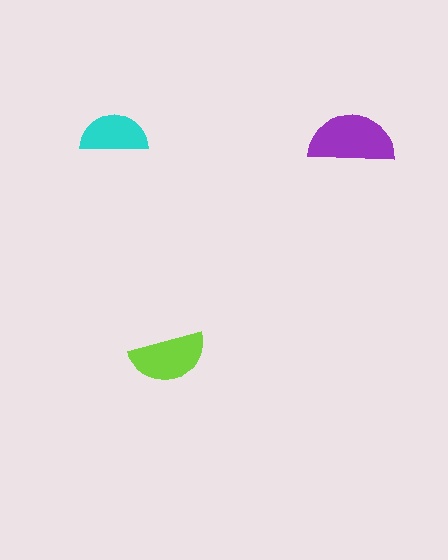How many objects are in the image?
There are 3 objects in the image.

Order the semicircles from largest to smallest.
the purple one, the lime one, the cyan one.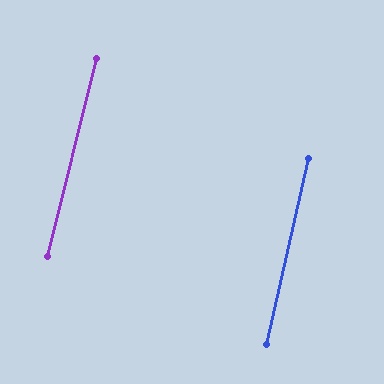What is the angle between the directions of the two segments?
Approximately 1 degree.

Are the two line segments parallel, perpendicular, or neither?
Parallel — their directions differ by only 1.1°.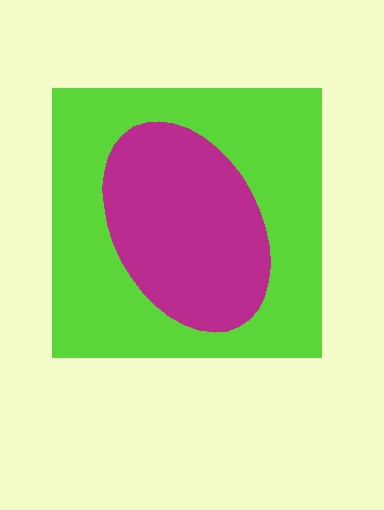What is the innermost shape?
The magenta ellipse.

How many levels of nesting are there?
2.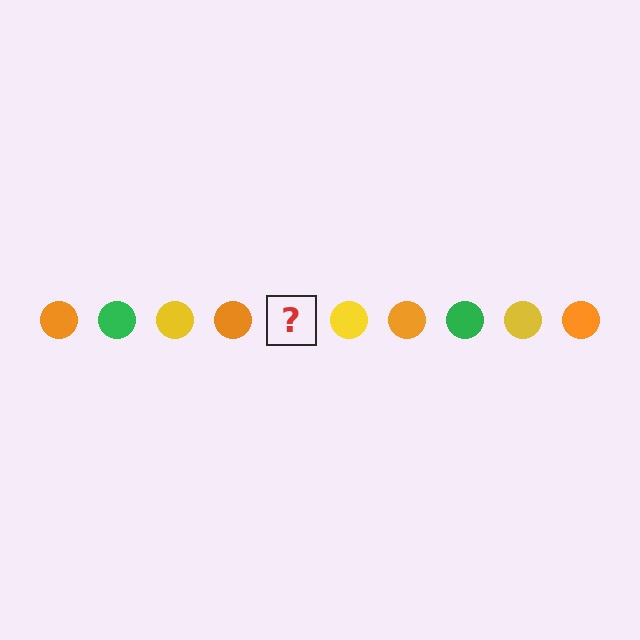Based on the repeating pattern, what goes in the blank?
The blank should be a green circle.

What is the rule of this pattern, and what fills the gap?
The rule is that the pattern cycles through orange, green, yellow circles. The gap should be filled with a green circle.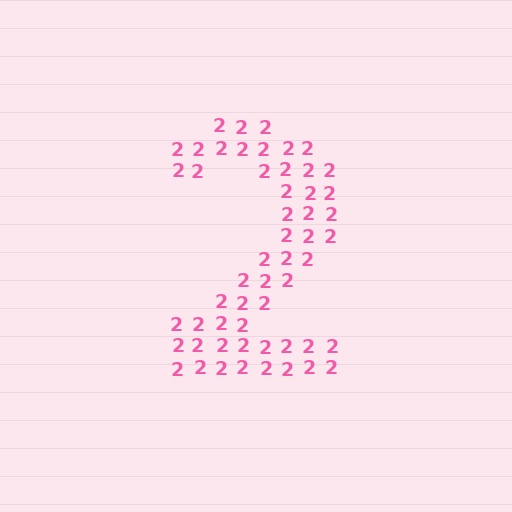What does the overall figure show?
The overall figure shows the digit 2.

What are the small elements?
The small elements are digit 2's.